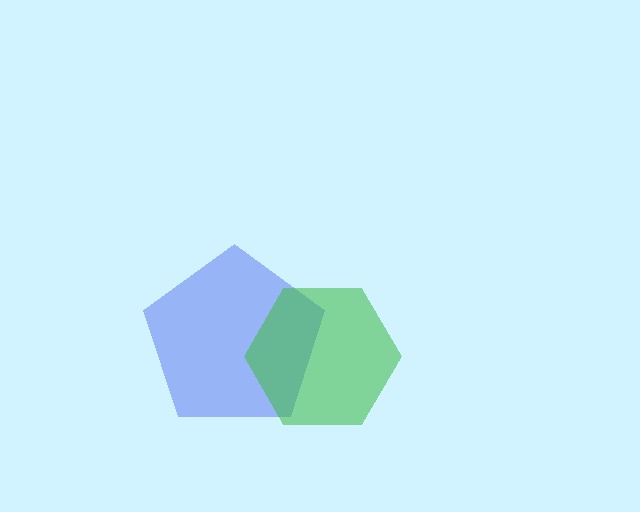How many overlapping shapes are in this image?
There are 2 overlapping shapes in the image.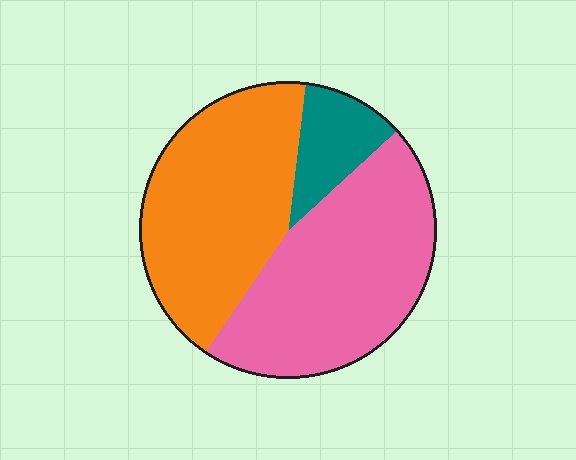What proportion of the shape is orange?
Orange covers 43% of the shape.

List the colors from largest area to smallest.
From largest to smallest: pink, orange, teal.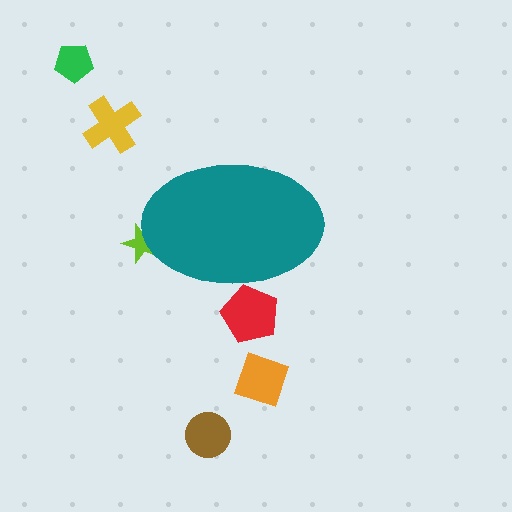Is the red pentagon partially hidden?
Yes, the red pentagon is partially hidden behind the teal ellipse.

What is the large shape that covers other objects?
A teal ellipse.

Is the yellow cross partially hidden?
No, the yellow cross is fully visible.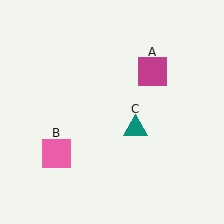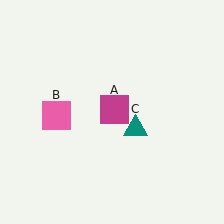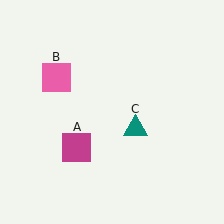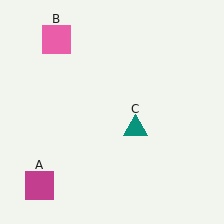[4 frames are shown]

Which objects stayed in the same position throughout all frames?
Teal triangle (object C) remained stationary.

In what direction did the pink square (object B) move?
The pink square (object B) moved up.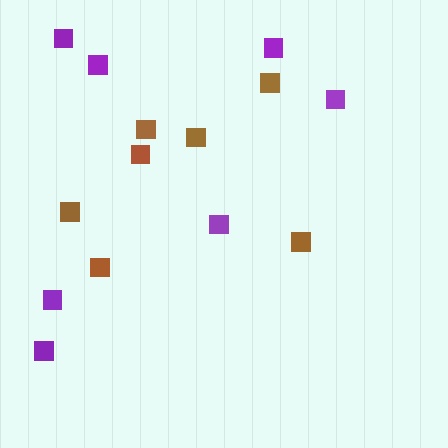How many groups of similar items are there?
There are 2 groups: one group of purple squares (7) and one group of brown squares (7).